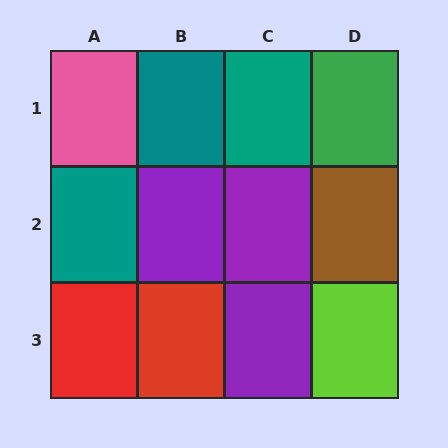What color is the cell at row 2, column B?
Purple.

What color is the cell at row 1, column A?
Pink.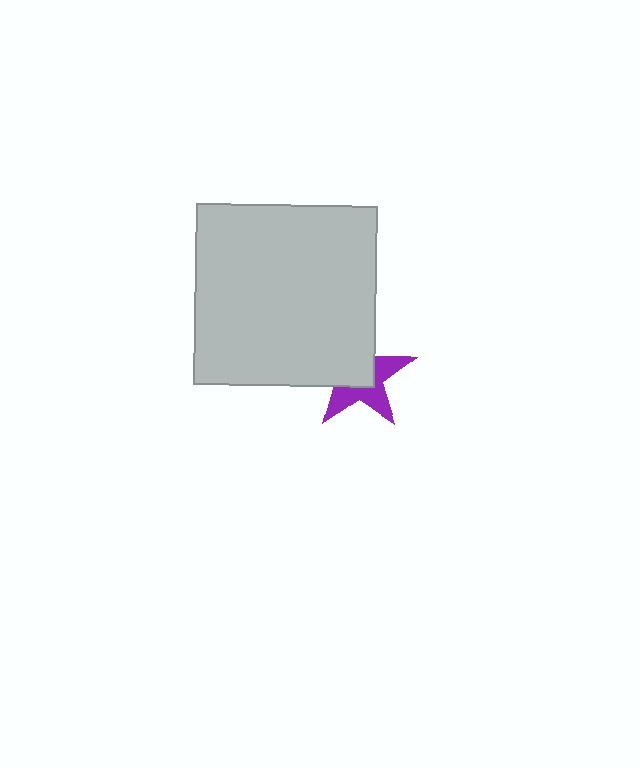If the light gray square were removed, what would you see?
You would see the complete purple star.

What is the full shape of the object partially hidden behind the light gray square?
The partially hidden object is a purple star.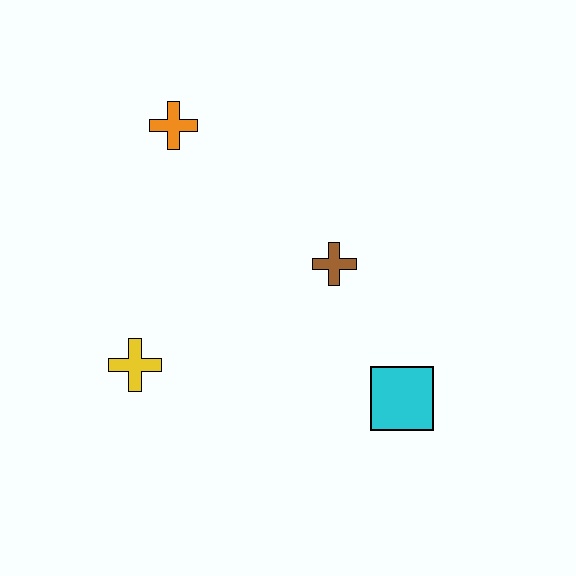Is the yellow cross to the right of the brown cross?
No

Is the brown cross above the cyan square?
Yes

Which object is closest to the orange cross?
The brown cross is closest to the orange cross.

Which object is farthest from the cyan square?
The orange cross is farthest from the cyan square.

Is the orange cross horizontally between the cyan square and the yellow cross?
Yes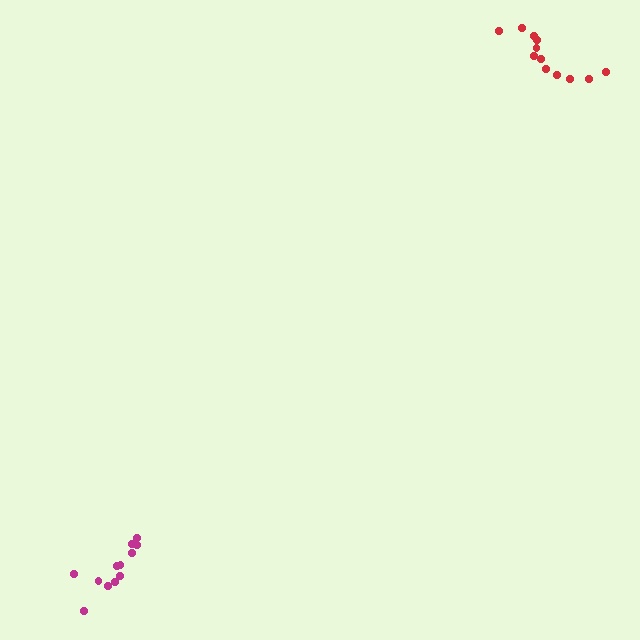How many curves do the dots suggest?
There are 2 distinct paths.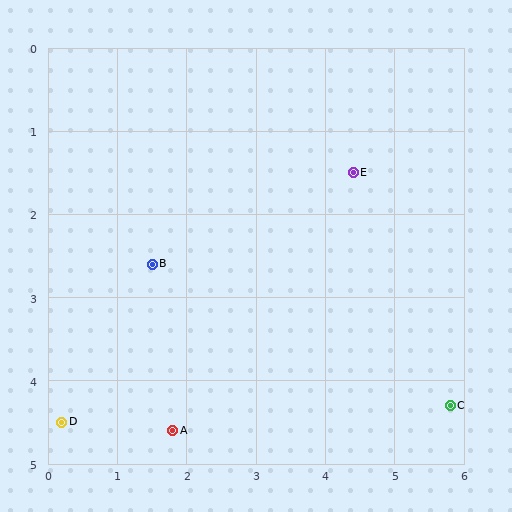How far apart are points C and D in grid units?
Points C and D are about 5.6 grid units apart.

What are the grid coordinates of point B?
Point B is at approximately (1.5, 2.6).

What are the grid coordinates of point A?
Point A is at approximately (1.8, 4.6).